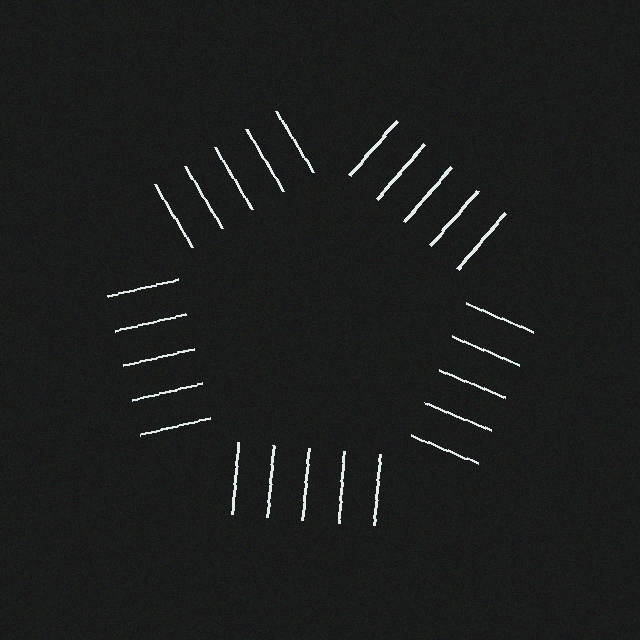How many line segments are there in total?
25 — 5 along each of the 5 edges.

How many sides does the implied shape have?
5 sides — the line-ends trace a pentagon.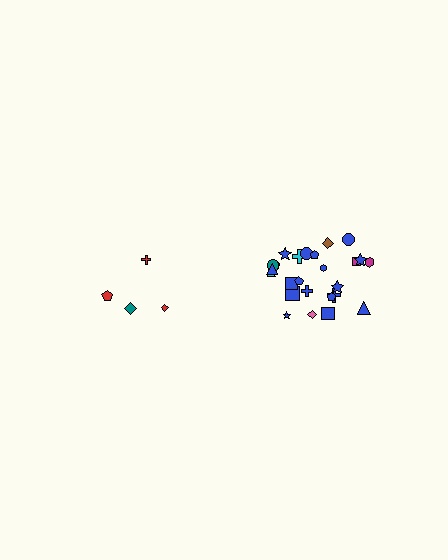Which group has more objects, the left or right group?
The right group.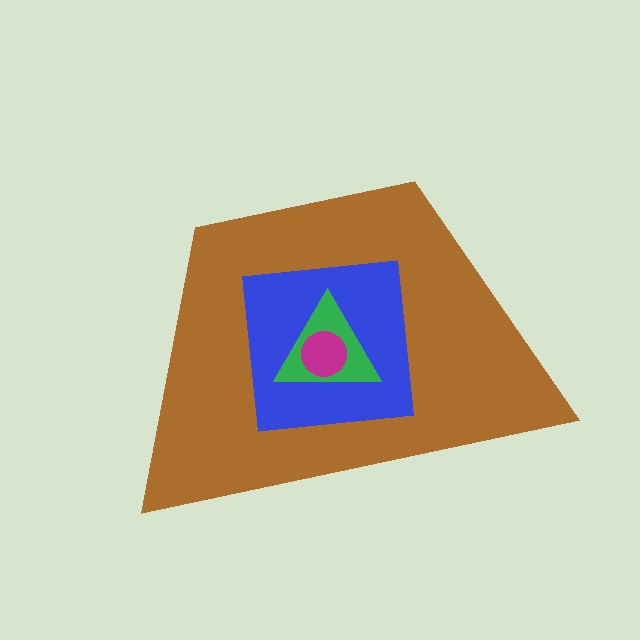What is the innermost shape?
The magenta circle.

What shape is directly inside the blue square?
The green triangle.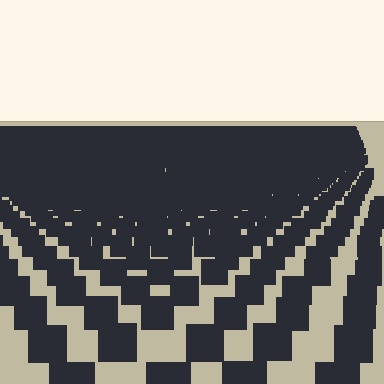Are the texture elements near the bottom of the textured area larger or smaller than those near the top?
Larger. Near the bottom, elements are closer to the viewer and appear at a bigger on-screen size.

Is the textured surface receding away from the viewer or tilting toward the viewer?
The surface is receding away from the viewer. Texture elements get smaller and denser toward the top.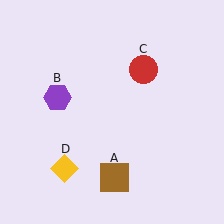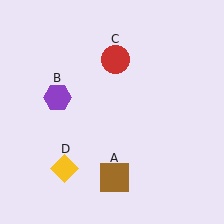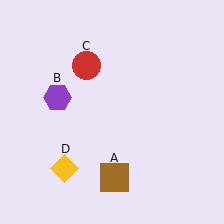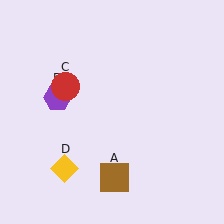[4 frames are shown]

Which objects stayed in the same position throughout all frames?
Brown square (object A) and purple hexagon (object B) and yellow diamond (object D) remained stationary.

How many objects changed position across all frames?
1 object changed position: red circle (object C).